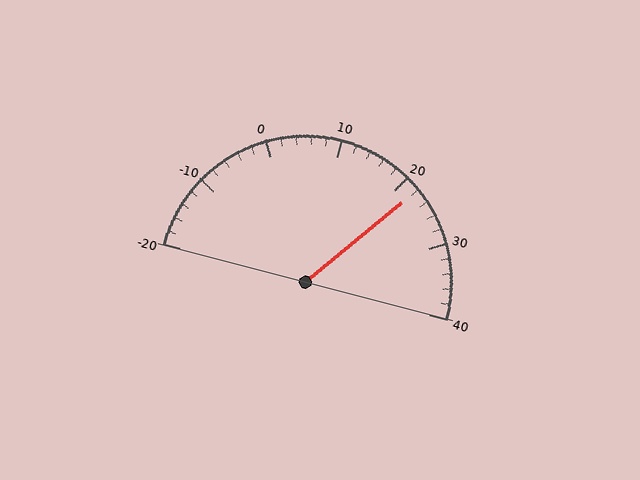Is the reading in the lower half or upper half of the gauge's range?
The reading is in the upper half of the range (-20 to 40).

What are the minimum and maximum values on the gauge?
The gauge ranges from -20 to 40.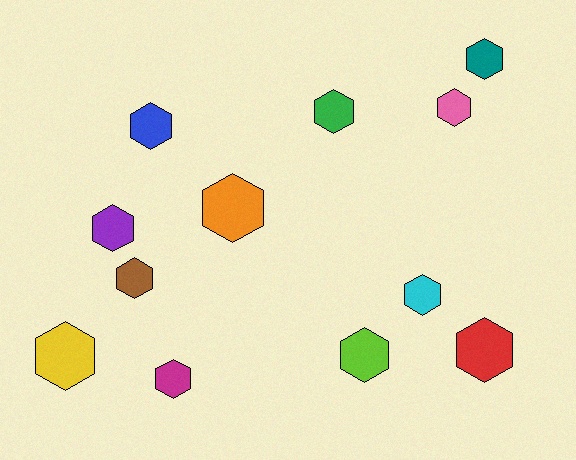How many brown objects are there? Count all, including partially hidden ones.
There is 1 brown object.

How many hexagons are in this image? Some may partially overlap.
There are 12 hexagons.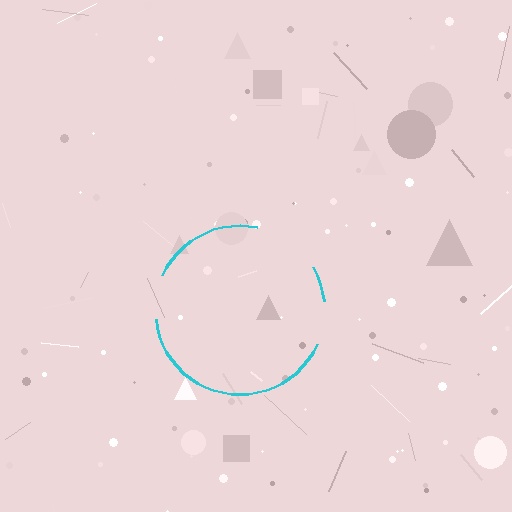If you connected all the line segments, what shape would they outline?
They would outline a circle.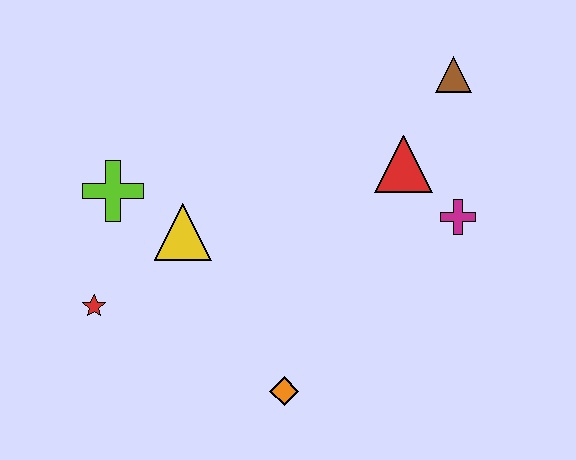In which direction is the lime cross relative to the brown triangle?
The lime cross is to the left of the brown triangle.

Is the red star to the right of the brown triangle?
No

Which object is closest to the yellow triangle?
The lime cross is closest to the yellow triangle.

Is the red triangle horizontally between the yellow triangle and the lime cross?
No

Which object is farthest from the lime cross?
The brown triangle is farthest from the lime cross.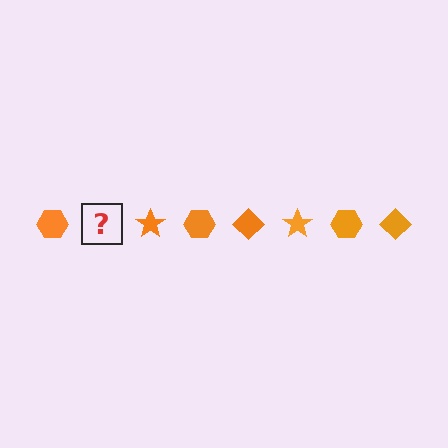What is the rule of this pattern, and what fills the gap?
The rule is that the pattern cycles through hexagon, diamond, star shapes in orange. The gap should be filled with an orange diamond.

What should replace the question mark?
The question mark should be replaced with an orange diamond.